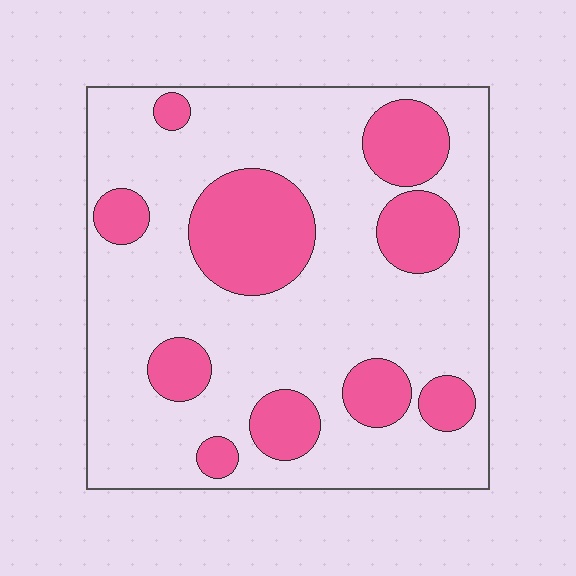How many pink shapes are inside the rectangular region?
10.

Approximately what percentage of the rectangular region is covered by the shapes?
Approximately 25%.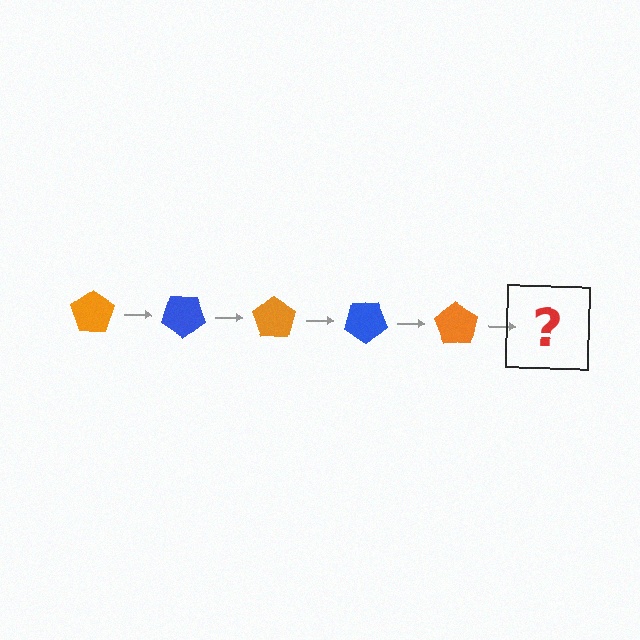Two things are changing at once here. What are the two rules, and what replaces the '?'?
The two rules are that it rotates 35 degrees each step and the color cycles through orange and blue. The '?' should be a blue pentagon, rotated 175 degrees from the start.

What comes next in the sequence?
The next element should be a blue pentagon, rotated 175 degrees from the start.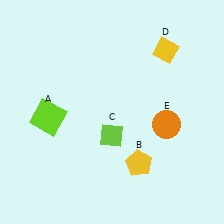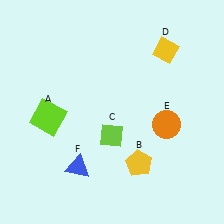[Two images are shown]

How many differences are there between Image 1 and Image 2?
There is 1 difference between the two images.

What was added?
A blue triangle (F) was added in Image 2.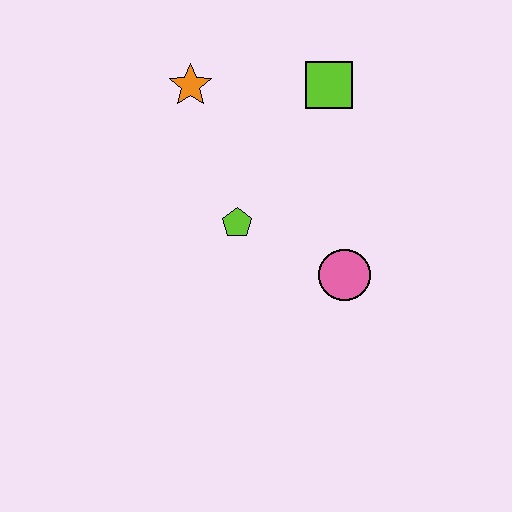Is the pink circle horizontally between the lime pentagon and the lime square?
No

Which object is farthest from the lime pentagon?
The lime square is farthest from the lime pentagon.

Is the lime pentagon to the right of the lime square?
No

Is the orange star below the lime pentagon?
No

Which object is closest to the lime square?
The orange star is closest to the lime square.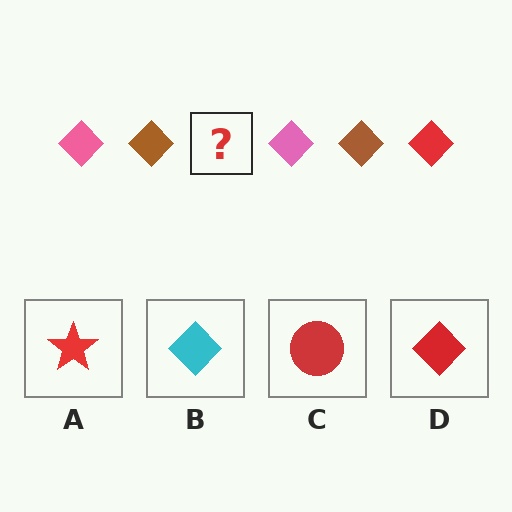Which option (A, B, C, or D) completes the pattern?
D.